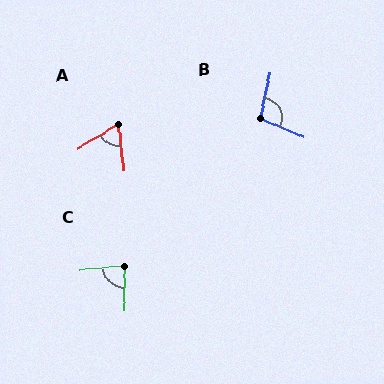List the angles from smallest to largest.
A (66°), C (83°), B (102°).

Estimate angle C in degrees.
Approximately 83 degrees.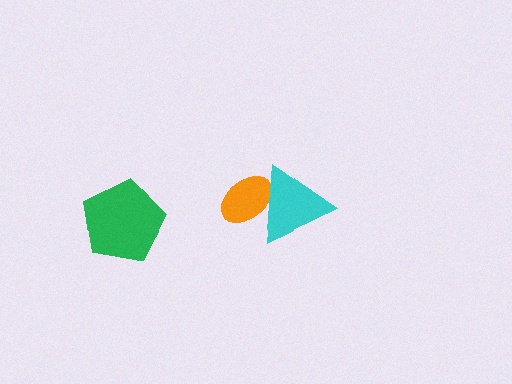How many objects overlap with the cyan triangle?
1 object overlaps with the cyan triangle.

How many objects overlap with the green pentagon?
0 objects overlap with the green pentagon.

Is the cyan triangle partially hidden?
No, no other shape covers it.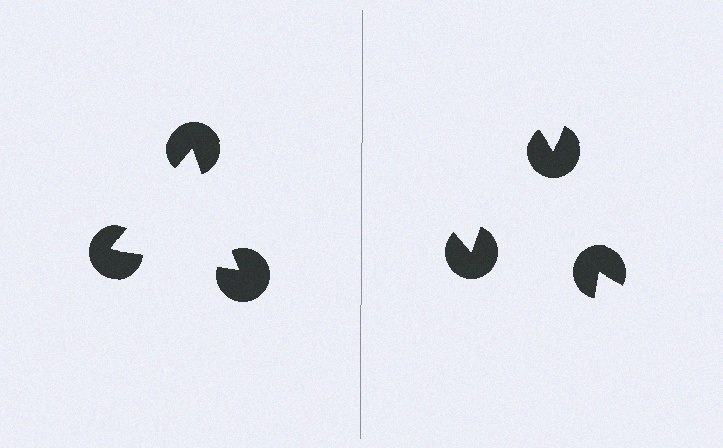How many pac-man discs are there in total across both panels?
6 — 3 on each side.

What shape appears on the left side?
An illusory triangle.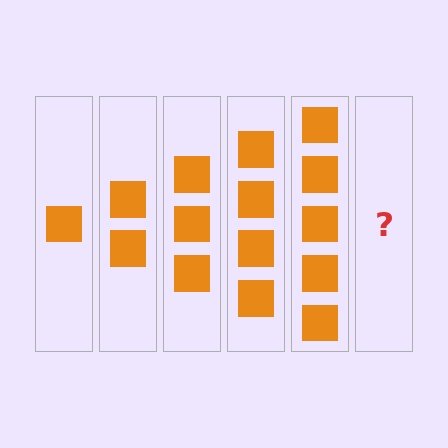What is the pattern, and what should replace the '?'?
The pattern is that each step adds one more square. The '?' should be 6 squares.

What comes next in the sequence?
The next element should be 6 squares.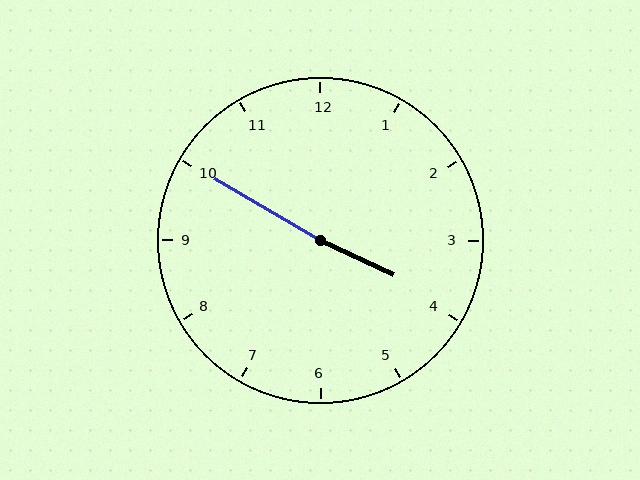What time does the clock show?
3:50.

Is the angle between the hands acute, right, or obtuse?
It is obtuse.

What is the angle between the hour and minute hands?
Approximately 175 degrees.